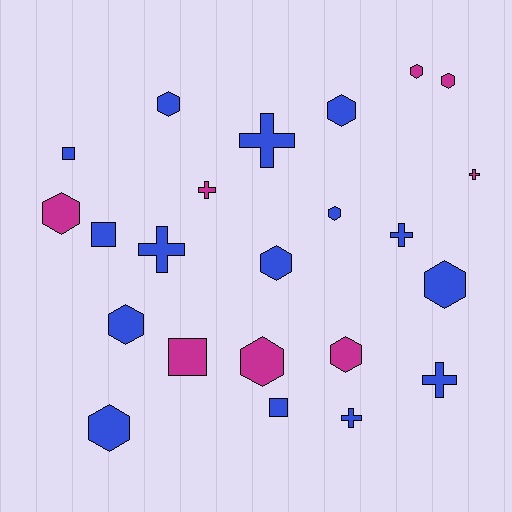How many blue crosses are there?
There are 5 blue crosses.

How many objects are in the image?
There are 23 objects.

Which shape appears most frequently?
Hexagon, with 12 objects.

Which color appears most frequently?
Blue, with 15 objects.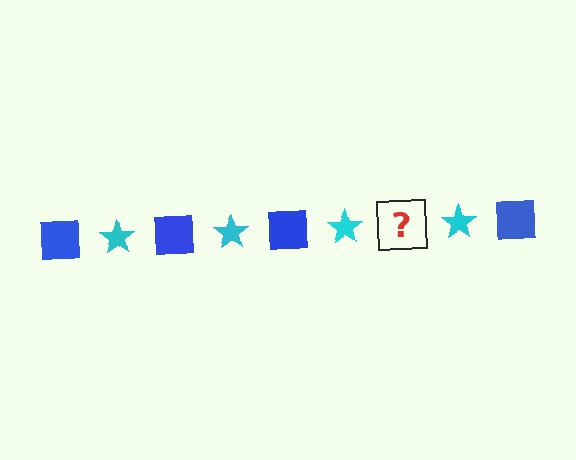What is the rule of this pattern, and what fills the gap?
The rule is that the pattern alternates between blue square and cyan star. The gap should be filled with a blue square.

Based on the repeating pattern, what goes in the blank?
The blank should be a blue square.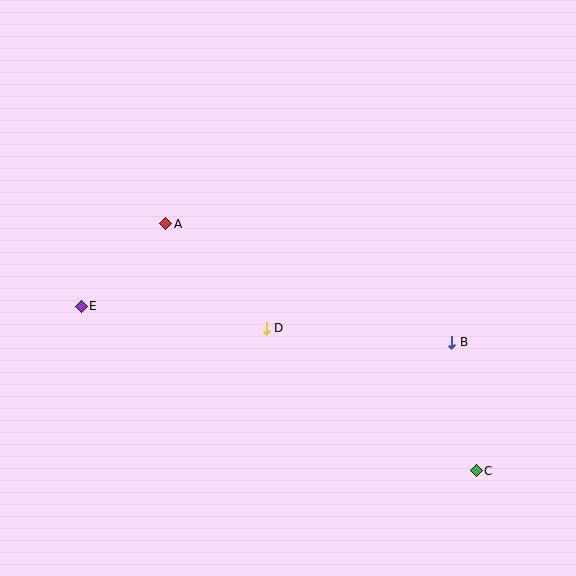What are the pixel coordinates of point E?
Point E is at (81, 306).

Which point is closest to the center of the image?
Point D at (266, 328) is closest to the center.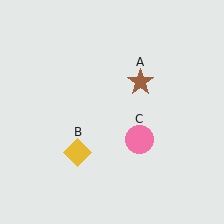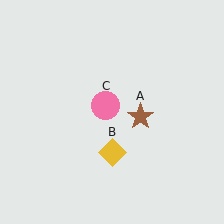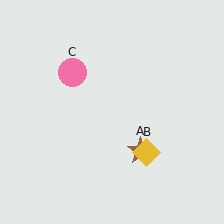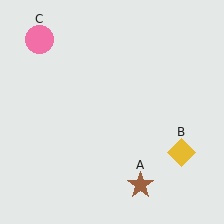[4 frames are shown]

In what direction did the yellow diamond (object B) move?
The yellow diamond (object B) moved right.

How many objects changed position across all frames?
3 objects changed position: brown star (object A), yellow diamond (object B), pink circle (object C).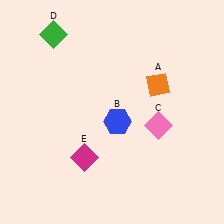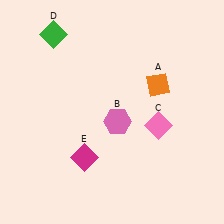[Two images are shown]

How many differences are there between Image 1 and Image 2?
There is 1 difference between the two images.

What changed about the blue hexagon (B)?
In Image 1, B is blue. In Image 2, it changed to pink.